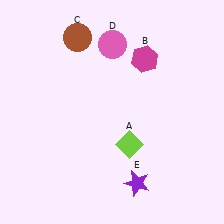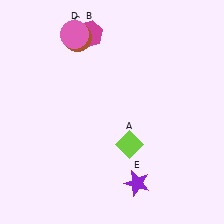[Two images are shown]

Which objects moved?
The objects that moved are: the magenta hexagon (B), the pink circle (D).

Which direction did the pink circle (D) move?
The pink circle (D) moved left.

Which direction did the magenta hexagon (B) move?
The magenta hexagon (B) moved left.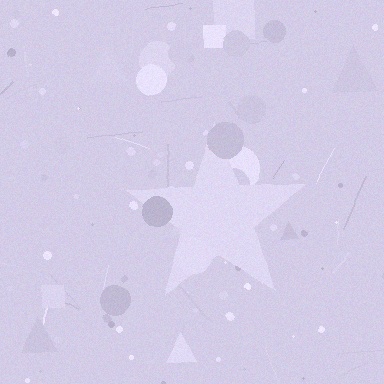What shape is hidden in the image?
A star is hidden in the image.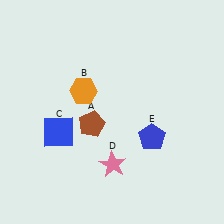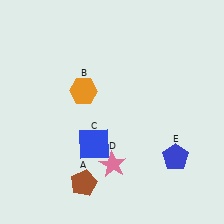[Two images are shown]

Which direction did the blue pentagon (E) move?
The blue pentagon (E) moved right.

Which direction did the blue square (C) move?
The blue square (C) moved right.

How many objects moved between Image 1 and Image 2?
3 objects moved between the two images.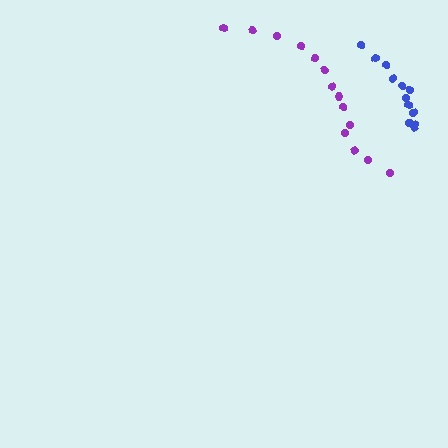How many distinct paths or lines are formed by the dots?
There are 2 distinct paths.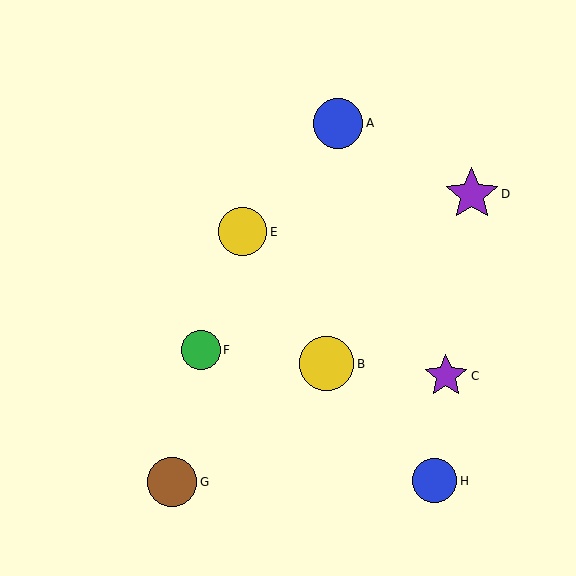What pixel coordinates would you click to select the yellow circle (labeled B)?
Click at (327, 364) to select the yellow circle B.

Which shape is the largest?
The yellow circle (labeled B) is the largest.